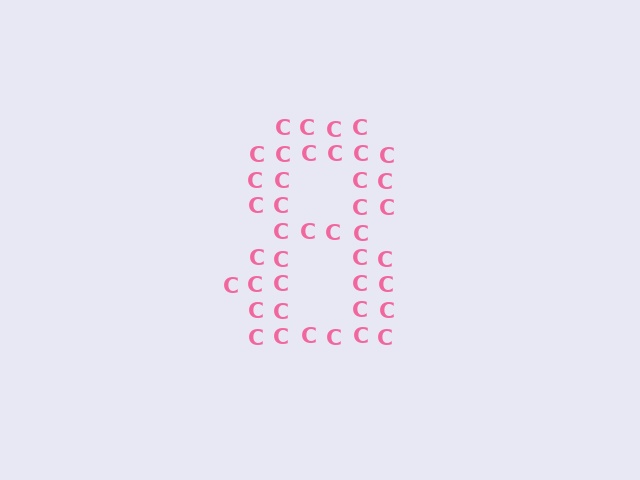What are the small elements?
The small elements are letter C's.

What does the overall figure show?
The overall figure shows the digit 8.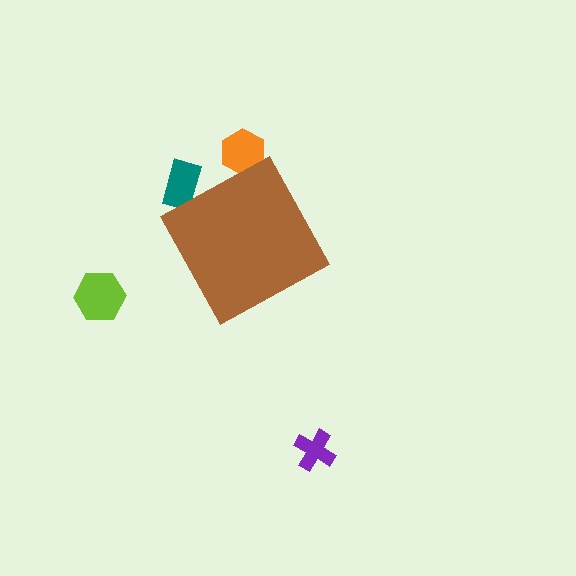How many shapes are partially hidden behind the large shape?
2 shapes are partially hidden.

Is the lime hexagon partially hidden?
No, the lime hexagon is fully visible.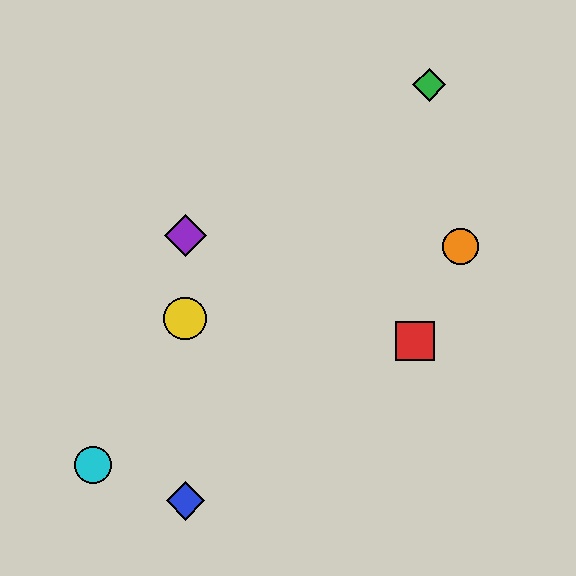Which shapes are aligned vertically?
The blue diamond, the yellow circle, the purple diamond are aligned vertically.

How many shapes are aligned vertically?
3 shapes (the blue diamond, the yellow circle, the purple diamond) are aligned vertically.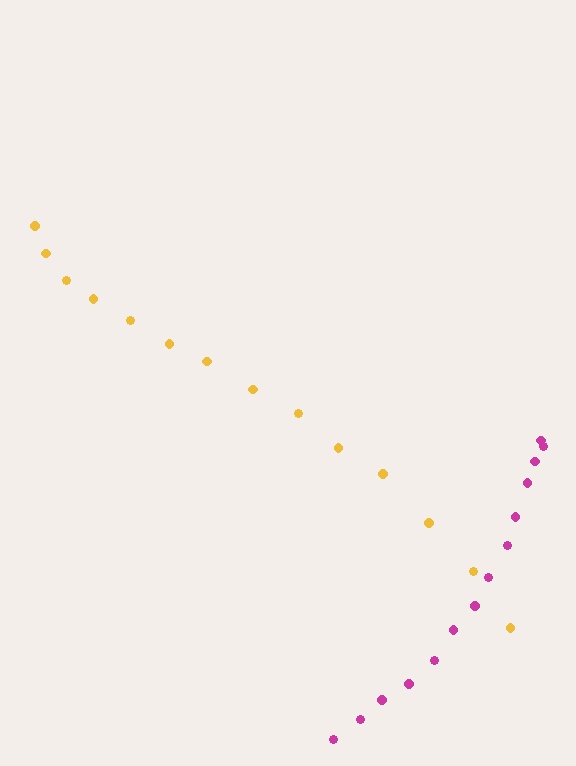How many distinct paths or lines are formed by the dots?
There are 2 distinct paths.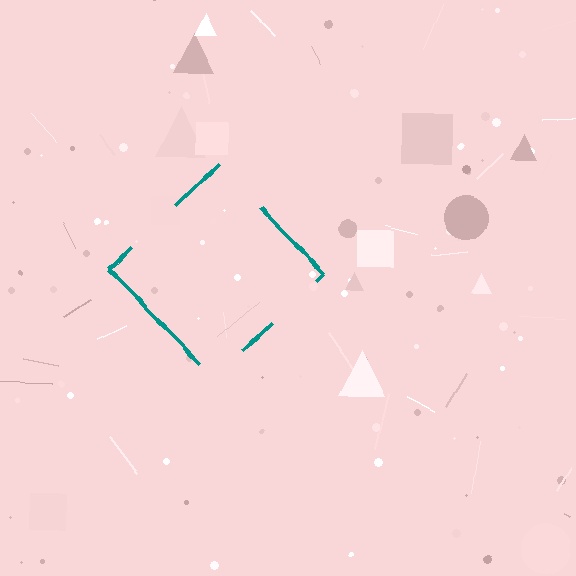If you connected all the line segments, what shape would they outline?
They would outline a diamond.